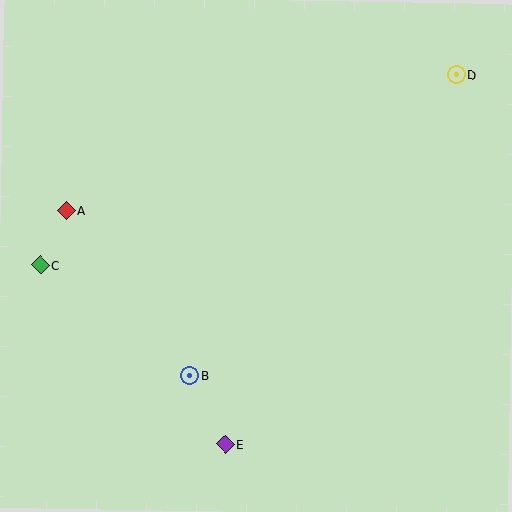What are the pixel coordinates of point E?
Point E is at (225, 444).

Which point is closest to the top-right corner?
Point D is closest to the top-right corner.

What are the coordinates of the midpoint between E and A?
The midpoint between E and A is at (145, 328).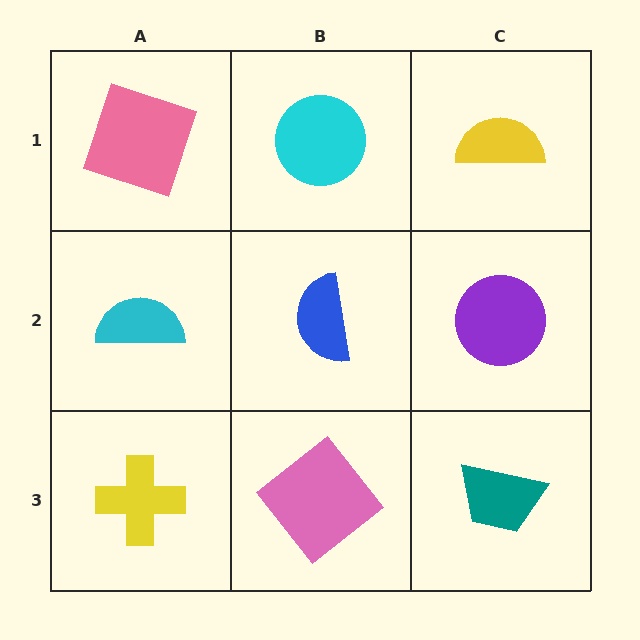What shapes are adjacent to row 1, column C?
A purple circle (row 2, column C), a cyan circle (row 1, column B).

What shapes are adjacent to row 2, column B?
A cyan circle (row 1, column B), a pink diamond (row 3, column B), a cyan semicircle (row 2, column A), a purple circle (row 2, column C).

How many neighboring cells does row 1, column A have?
2.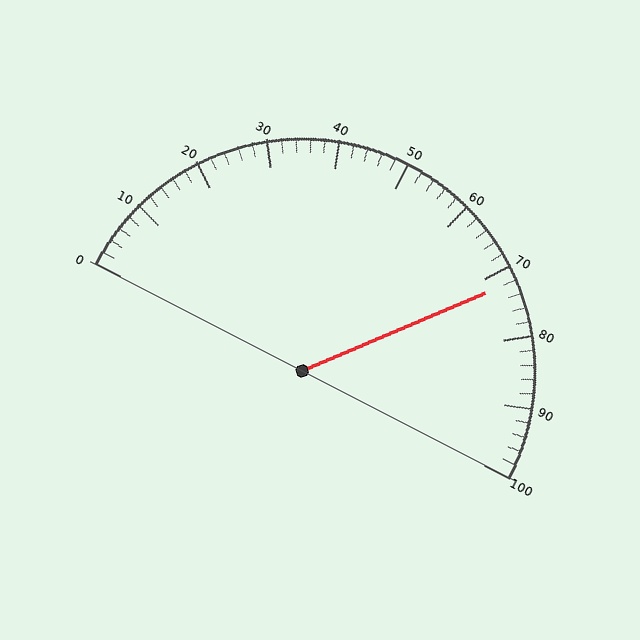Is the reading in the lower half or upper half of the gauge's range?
The reading is in the upper half of the range (0 to 100).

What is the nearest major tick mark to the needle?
The nearest major tick mark is 70.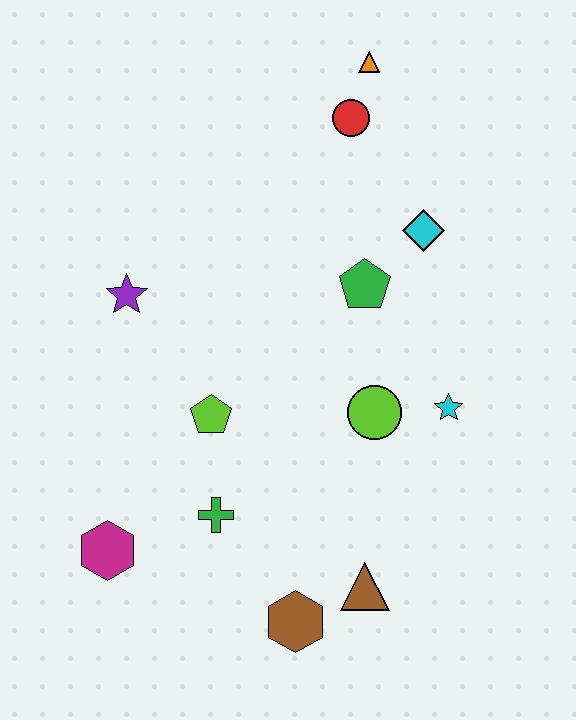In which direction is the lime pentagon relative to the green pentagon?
The lime pentagon is to the left of the green pentagon.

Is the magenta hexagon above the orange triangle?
No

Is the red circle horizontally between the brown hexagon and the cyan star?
Yes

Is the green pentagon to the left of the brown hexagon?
No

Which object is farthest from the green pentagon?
The magenta hexagon is farthest from the green pentagon.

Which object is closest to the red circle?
The orange triangle is closest to the red circle.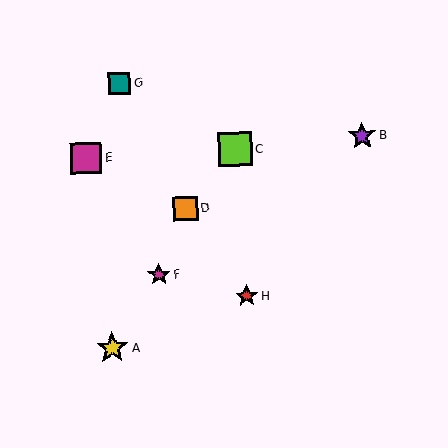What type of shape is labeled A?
Shape A is a yellow star.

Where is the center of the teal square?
The center of the teal square is at (119, 84).